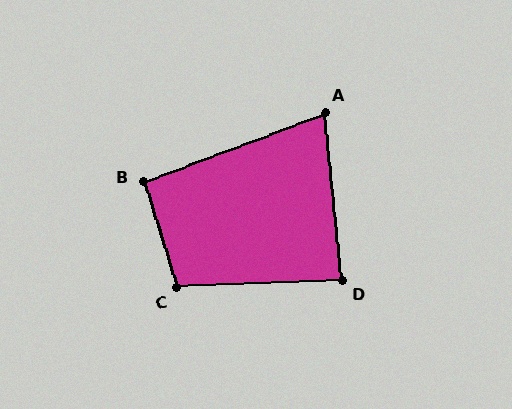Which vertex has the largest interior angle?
C, at approximately 105 degrees.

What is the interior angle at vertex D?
Approximately 87 degrees (approximately right).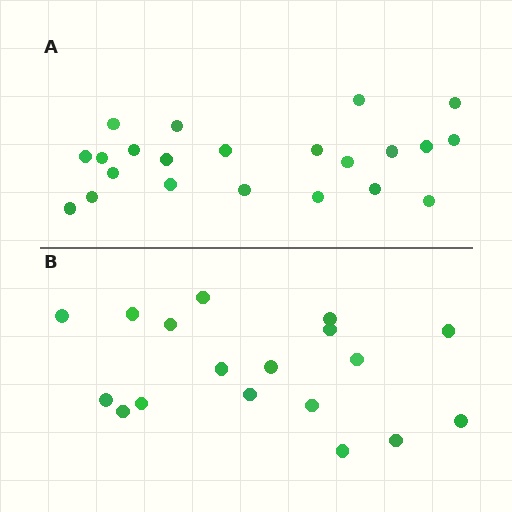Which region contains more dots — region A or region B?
Region A (the top region) has more dots.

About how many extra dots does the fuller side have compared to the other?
Region A has about 4 more dots than region B.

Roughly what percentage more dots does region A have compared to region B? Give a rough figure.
About 20% more.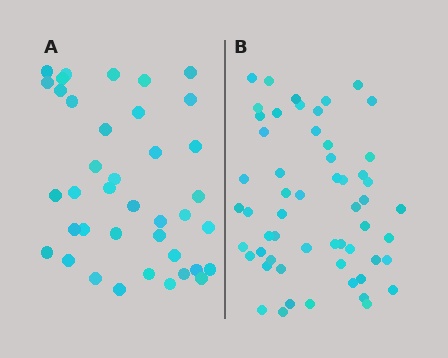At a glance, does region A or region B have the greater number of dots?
Region B (the right region) has more dots.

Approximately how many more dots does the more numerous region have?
Region B has approximately 15 more dots than region A.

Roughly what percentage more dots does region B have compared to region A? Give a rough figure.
About 45% more.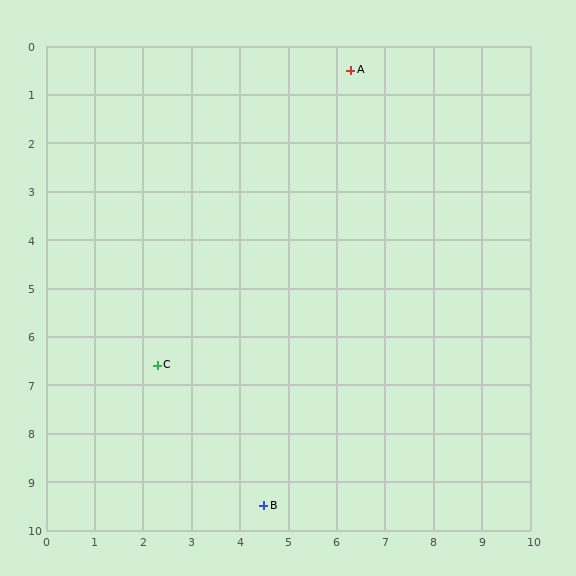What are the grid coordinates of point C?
Point C is at approximately (2.3, 6.6).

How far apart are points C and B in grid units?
Points C and B are about 3.6 grid units apart.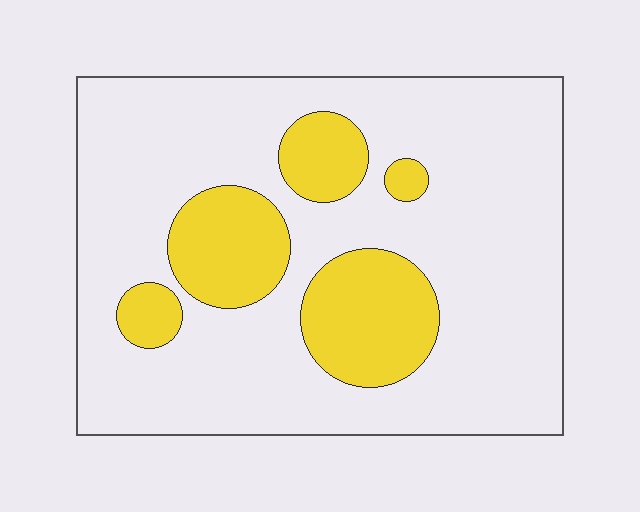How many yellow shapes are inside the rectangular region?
5.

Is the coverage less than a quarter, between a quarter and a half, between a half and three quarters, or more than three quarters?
Less than a quarter.